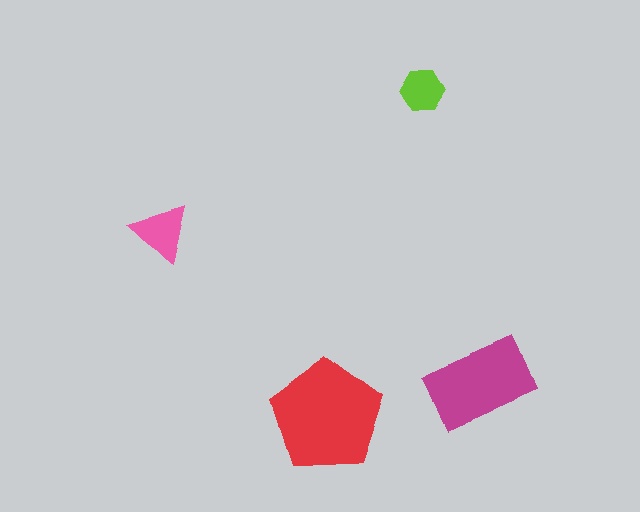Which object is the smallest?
The lime hexagon.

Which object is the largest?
The red pentagon.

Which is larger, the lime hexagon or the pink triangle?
The pink triangle.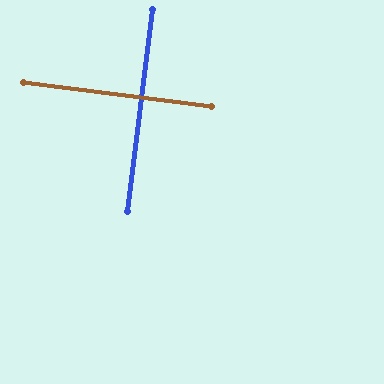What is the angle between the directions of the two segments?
Approximately 90 degrees.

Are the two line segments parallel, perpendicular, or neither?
Perpendicular — they meet at approximately 90°.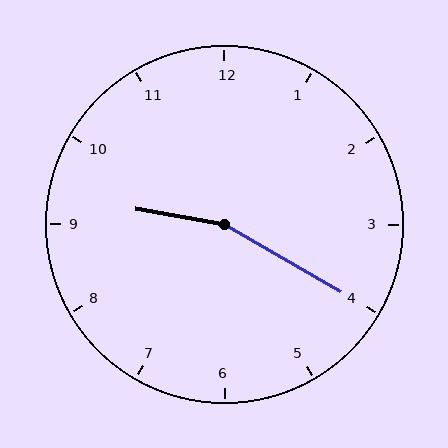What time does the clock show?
9:20.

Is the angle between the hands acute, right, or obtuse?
It is obtuse.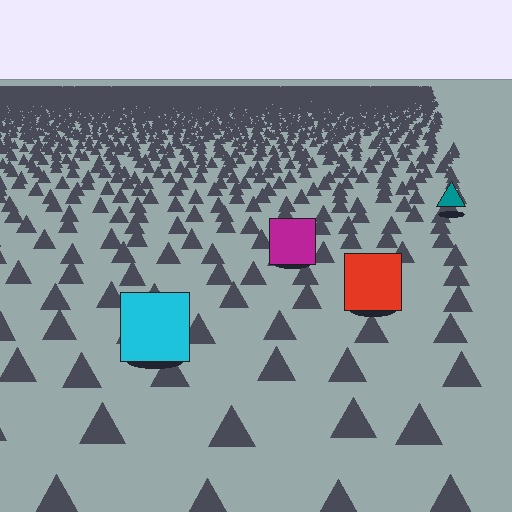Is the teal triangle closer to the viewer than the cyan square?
No. The cyan square is closer — you can tell from the texture gradient: the ground texture is coarser near it.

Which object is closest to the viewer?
The cyan square is closest. The texture marks near it are larger and more spread out.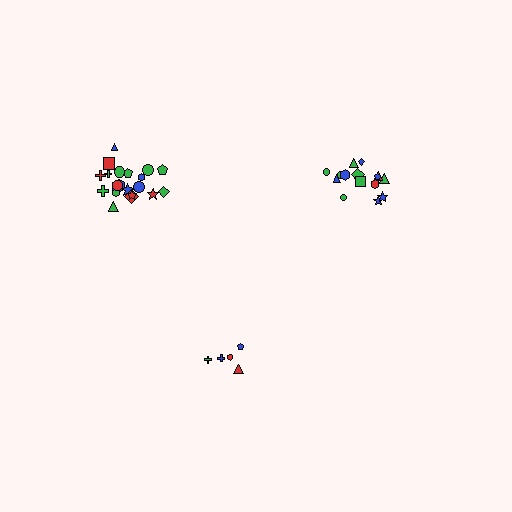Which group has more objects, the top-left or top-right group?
The top-left group.